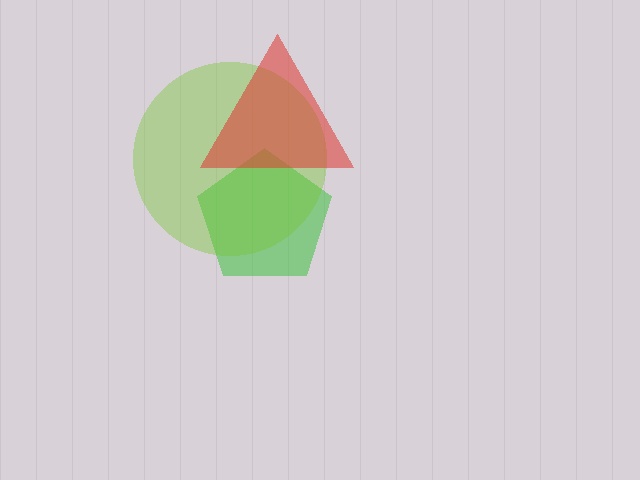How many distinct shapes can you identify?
There are 3 distinct shapes: a green pentagon, a lime circle, a red triangle.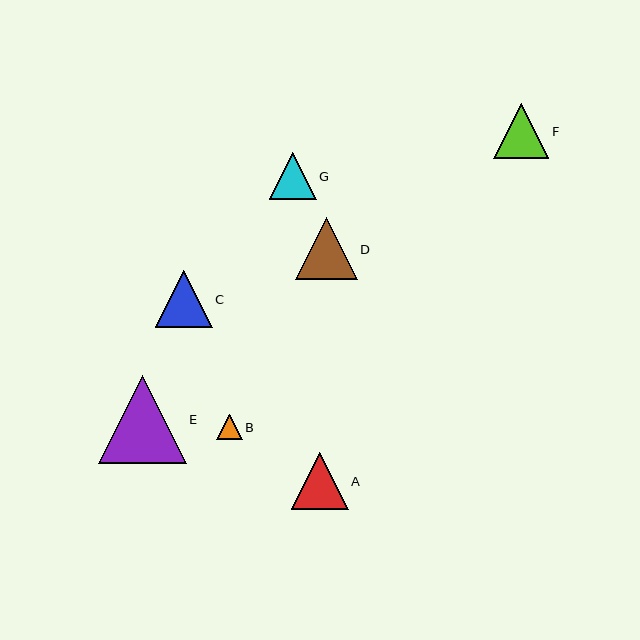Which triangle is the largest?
Triangle E is the largest with a size of approximately 88 pixels.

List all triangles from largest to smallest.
From largest to smallest: E, D, C, A, F, G, B.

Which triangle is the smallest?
Triangle B is the smallest with a size of approximately 25 pixels.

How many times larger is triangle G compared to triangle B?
Triangle G is approximately 1.8 times the size of triangle B.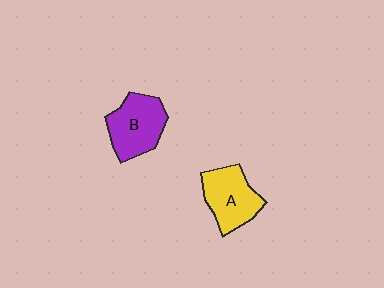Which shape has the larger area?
Shape B (purple).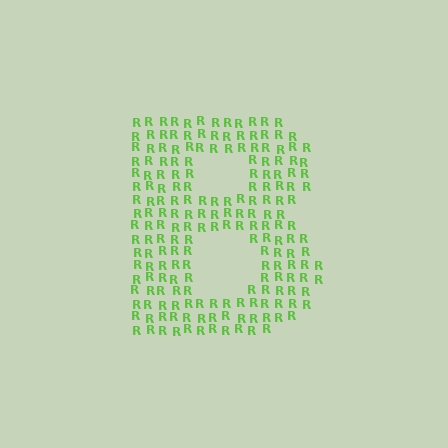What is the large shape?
The large shape is the letter B.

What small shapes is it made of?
It is made of small letter R's.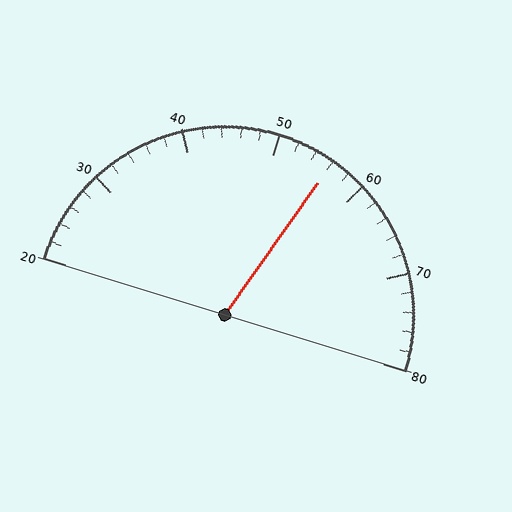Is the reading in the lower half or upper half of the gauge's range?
The reading is in the upper half of the range (20 to 80).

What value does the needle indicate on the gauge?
The needle indicates approximately 56.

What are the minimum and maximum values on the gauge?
The gauge ranges from 20 to 80.